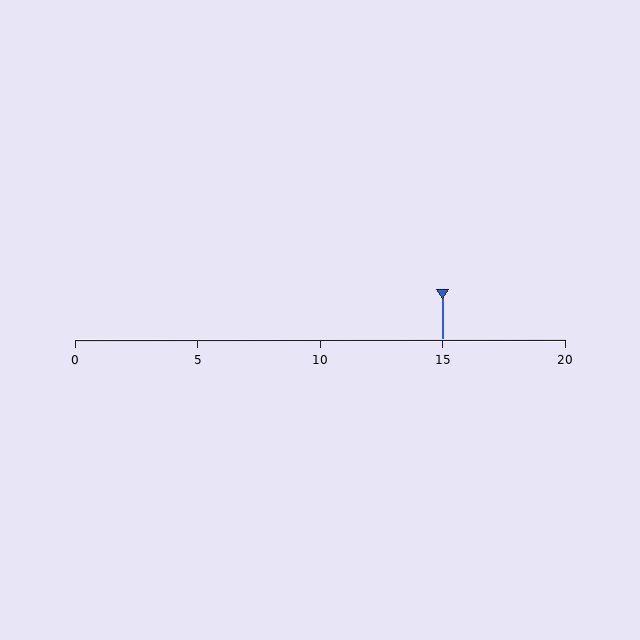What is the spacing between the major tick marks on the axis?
The major ticks are spaced 5 apart.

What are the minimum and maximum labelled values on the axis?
The axis runs from 0 to 20.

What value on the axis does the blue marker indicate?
The marker indicates approximately 15.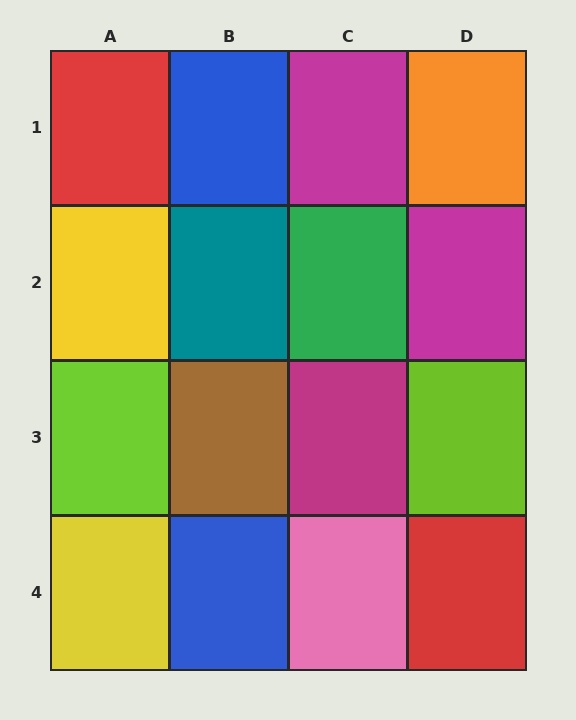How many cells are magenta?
3 cells are magenta.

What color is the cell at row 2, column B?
Teal.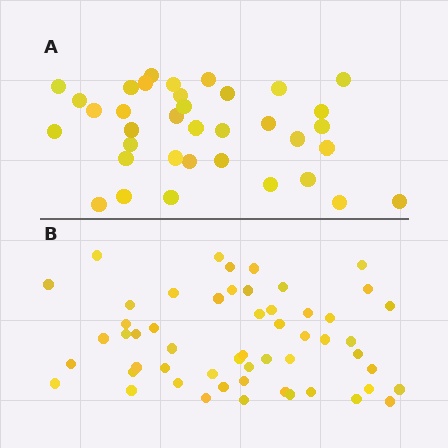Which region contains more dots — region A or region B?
Region B (the bottom region) has more dots.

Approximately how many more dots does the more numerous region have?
Region B has approximately 20 more dots than region A.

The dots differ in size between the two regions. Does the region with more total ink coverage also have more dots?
No. Region A has more total ink coverage because its dots are larger, but region B actually contains more individual dots. Total area can be misleading — the number of items is what matters here.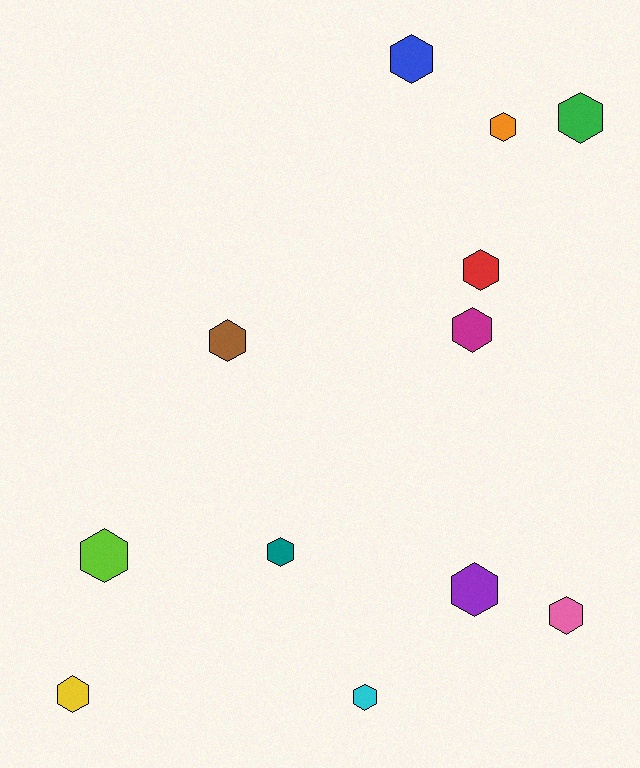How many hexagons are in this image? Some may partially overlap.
There are 12 hexagons.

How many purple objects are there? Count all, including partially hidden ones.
There is 1 purple object.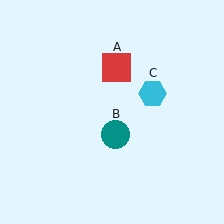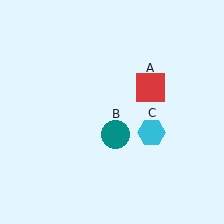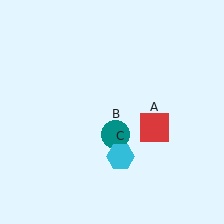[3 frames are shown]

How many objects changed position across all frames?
2 objects changed position: red square (object A), cyan hexagon (object C).